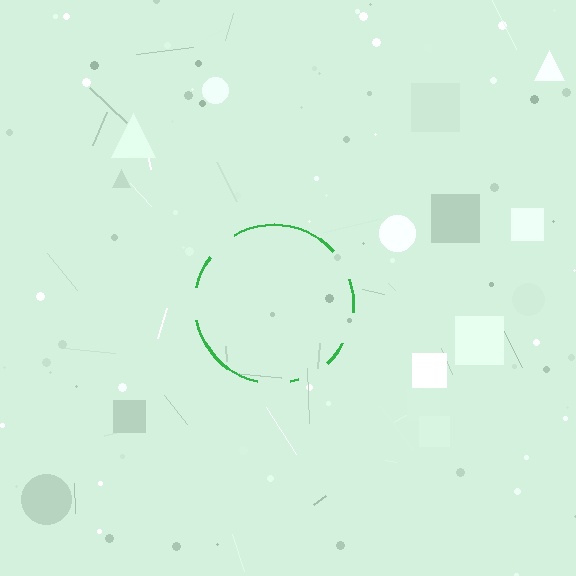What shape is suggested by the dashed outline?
The dashed outline suggests a circle.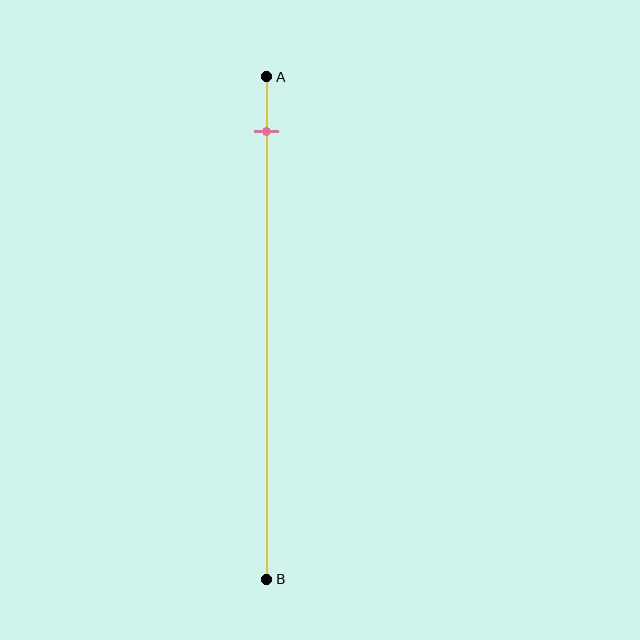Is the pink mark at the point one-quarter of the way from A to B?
No, the mark is at about 10% from A, not at the 25% one-quarter point.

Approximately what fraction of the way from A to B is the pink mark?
The pink mark is approximately 10% of the way from A to B.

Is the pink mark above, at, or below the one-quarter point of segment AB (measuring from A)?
The pink mark is above the one-quarter point of segment AB.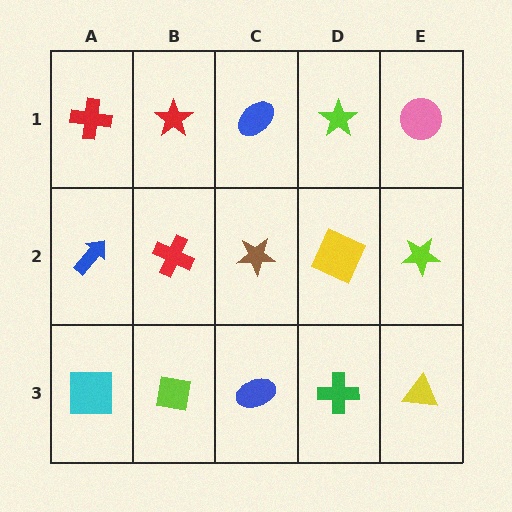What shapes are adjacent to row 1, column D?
A yellow square (row 2, column D), a blue ellipse (row 1, column C), a pink circle (row 1, column E).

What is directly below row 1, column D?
A yellow square.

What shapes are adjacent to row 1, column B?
A red cross (row 2, column B), a red cross (row 1, column A), a blue ellipse (row 1, column C).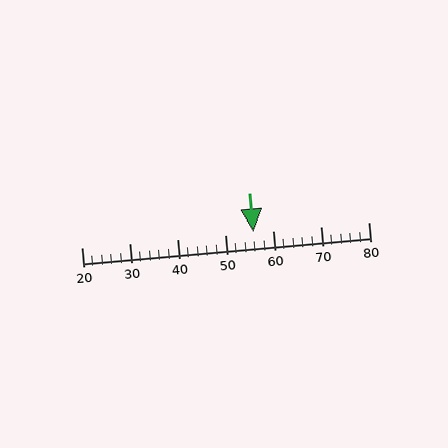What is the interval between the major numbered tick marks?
The major tick marks are spaced 10 units apart.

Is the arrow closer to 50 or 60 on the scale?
The arrow is closer to 60.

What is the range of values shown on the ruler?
The ruler shows values from 20 to 80.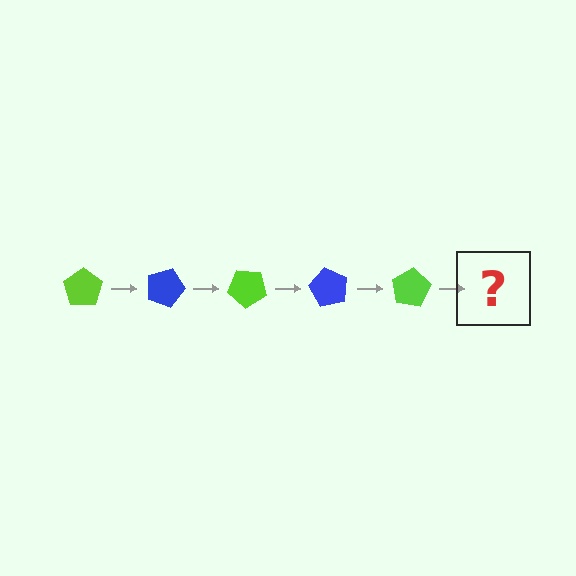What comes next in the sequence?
The next element should be a blue pentagon, rotated 100 degrees from the start.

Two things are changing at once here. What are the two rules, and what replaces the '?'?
The two rules are that it rotates 20 degrees each step and the color cycles through lime and blue. The '?' should be a blue pentagon, rotated 100 degrees from the start.